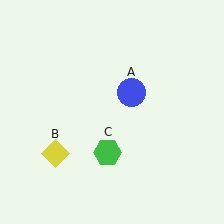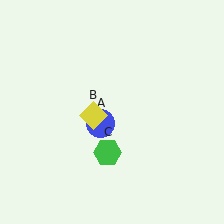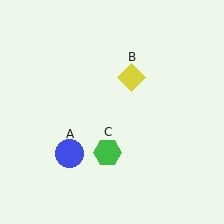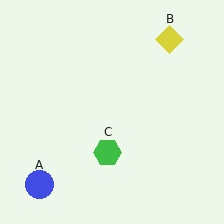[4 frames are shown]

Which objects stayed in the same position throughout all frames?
Green hexagon (object C) remained stationary.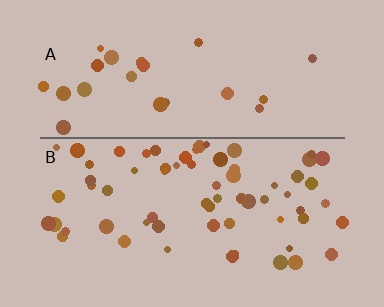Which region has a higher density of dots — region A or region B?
B (the bottom).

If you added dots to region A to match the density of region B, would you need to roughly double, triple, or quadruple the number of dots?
Approximately triple.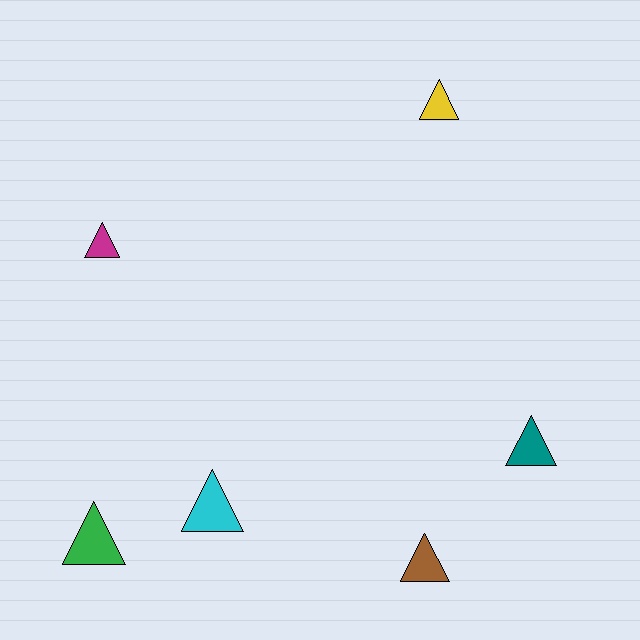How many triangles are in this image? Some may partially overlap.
There are 6 triangles.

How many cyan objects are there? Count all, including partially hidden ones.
There is 1 cyan object.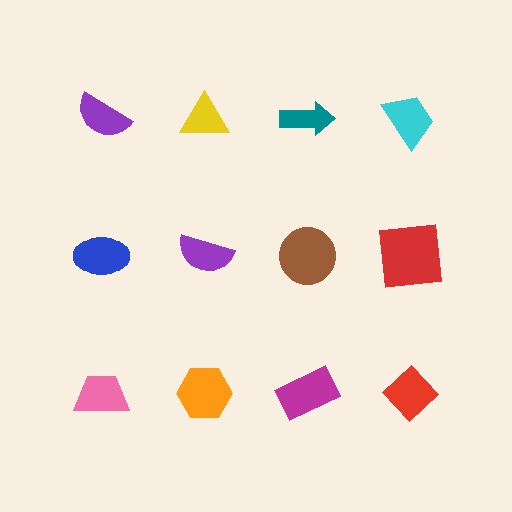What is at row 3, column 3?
A magenta rectangle.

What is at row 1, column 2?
A yellow triangle.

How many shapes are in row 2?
4 shapes.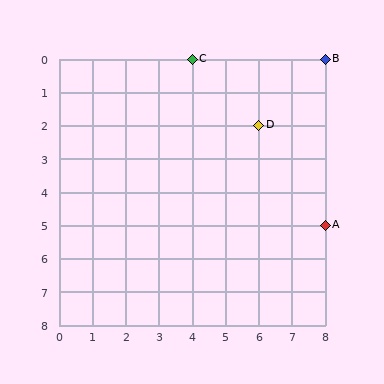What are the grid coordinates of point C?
Point C is at grid coordinates (4, 0).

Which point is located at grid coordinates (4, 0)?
Point C is at (4, 0).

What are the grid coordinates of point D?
Point D is at grid coordinates (6, 2).